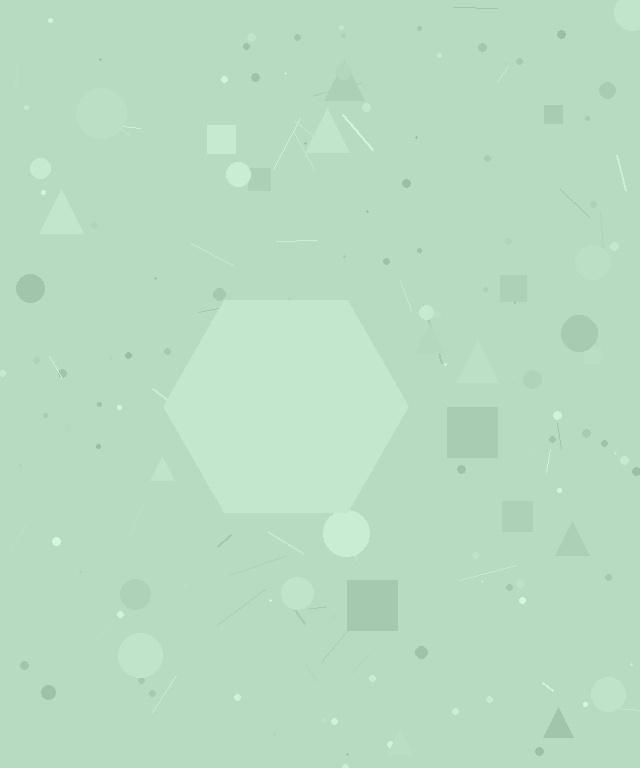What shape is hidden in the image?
A hexagon is hidden in the image.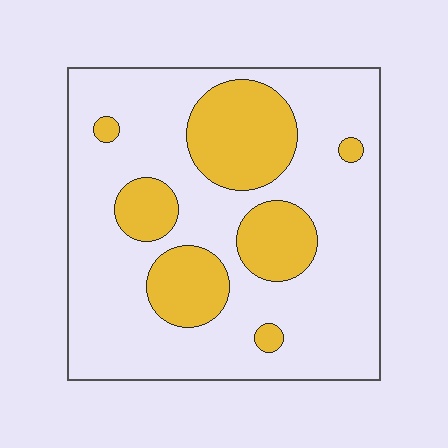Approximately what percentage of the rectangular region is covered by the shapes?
Approximately 25%.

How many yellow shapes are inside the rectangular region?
7.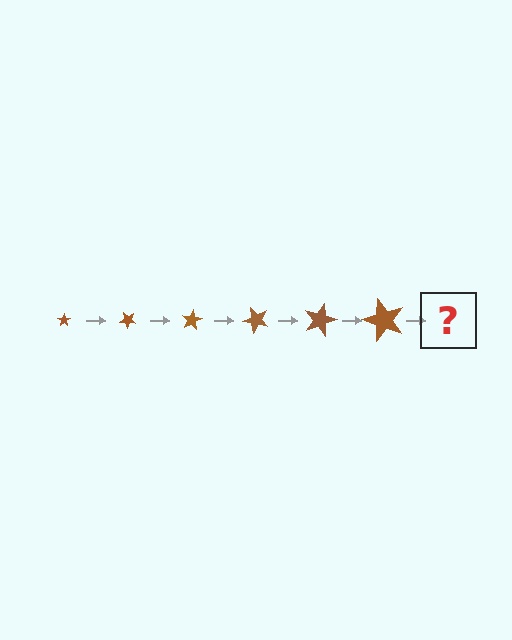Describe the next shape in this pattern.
It should be a star, larger than the previous one and rotated 240 degrees from the start.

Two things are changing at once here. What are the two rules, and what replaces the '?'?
The two rules are that the star grows larger each step and it rotates 40 degrees each step. The '?' should be a star, larger than the previous one and rotated 240 degrees from the start.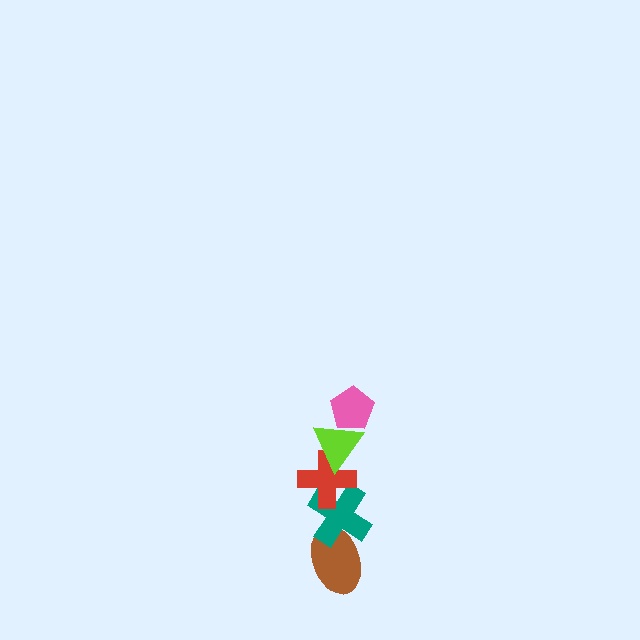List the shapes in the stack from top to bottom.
From top to bottom: the pink pentagon, the lime triangle, the red cross, the teal cross, the brown ellipse.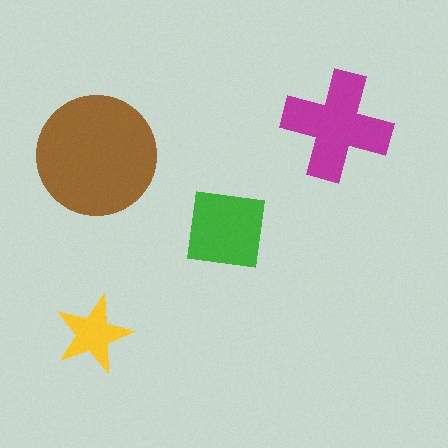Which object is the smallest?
The yellow star.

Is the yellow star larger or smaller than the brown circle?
Smaller.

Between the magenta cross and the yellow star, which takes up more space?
The magenta cross.